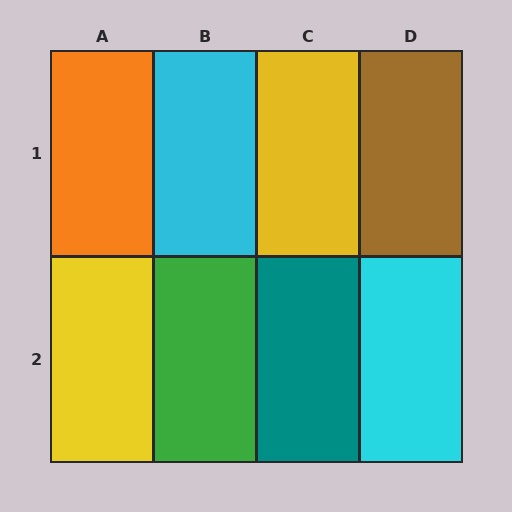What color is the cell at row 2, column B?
Green.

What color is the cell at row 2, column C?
Teal.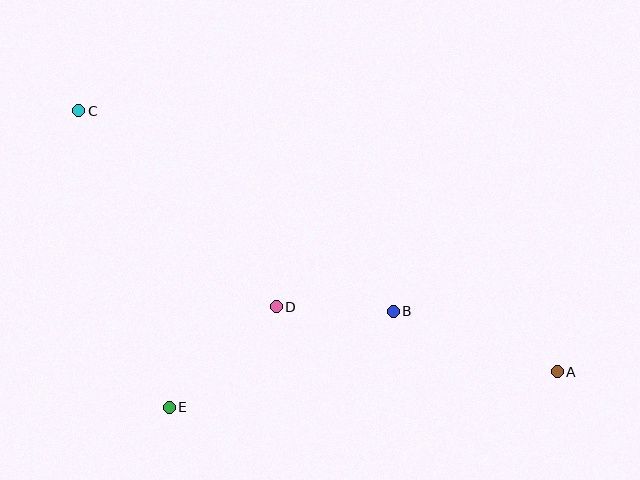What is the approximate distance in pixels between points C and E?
The distance between C and E is approximately 310 pixels.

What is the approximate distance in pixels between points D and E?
The distance between D and E is approximately 147 pixels.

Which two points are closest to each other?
Points B and D are closest to each other.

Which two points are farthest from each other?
Points A and C are farthest from each other.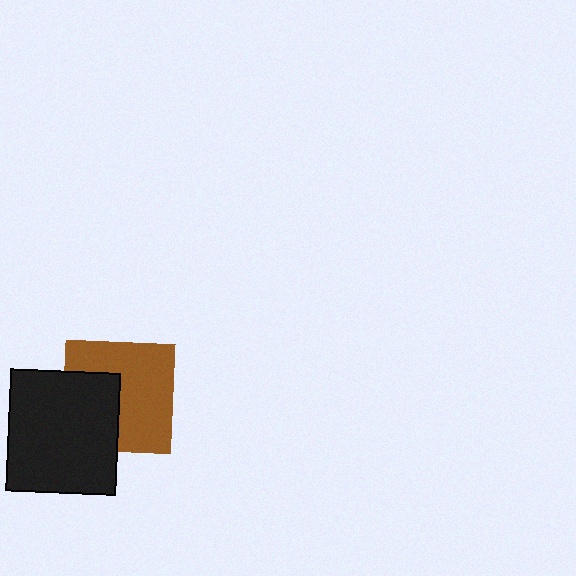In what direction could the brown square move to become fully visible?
The brown square could move right. That would shift it out from behind the black rectangle entirely.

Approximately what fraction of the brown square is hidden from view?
Roughly 38% of the brown square is hidden behind the black rectangle.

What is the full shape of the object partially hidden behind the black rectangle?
The partially hidden object is a brown square.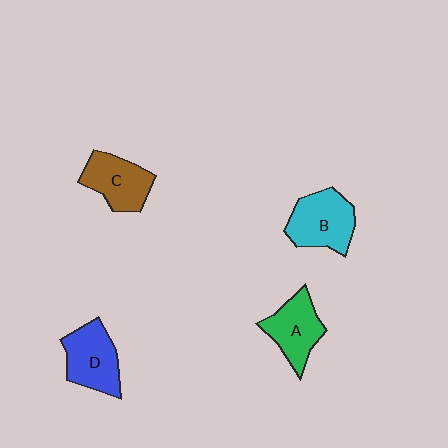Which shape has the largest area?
Shape B (cyan).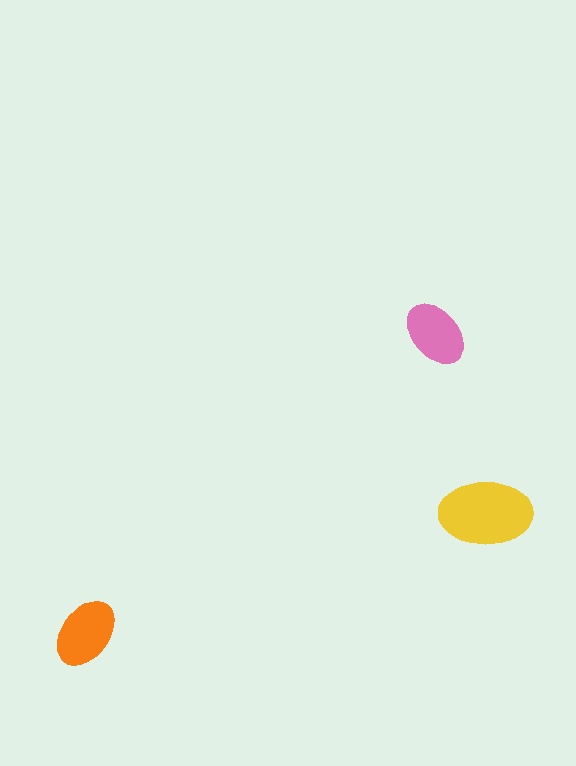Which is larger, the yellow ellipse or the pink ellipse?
The yellow one.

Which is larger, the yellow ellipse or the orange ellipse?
The yellow one.